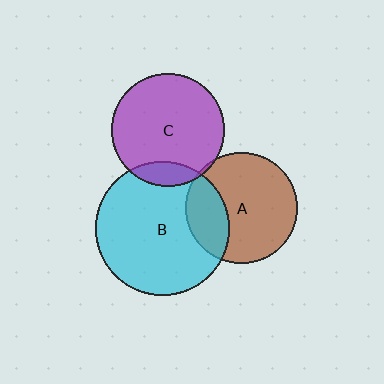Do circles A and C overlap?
Yes.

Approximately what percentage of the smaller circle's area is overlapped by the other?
Approximately 5%.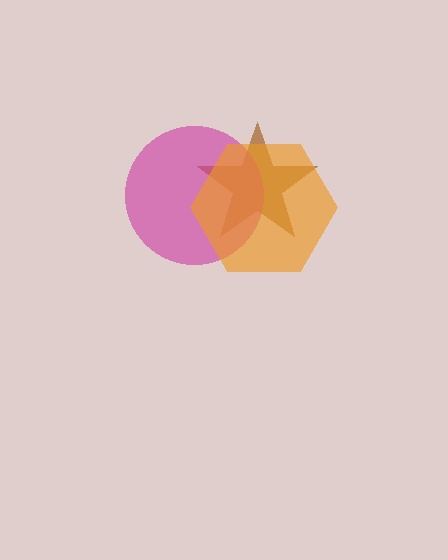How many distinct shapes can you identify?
There are 3 distinct shapes: a brown star, a magenta circle, an orange hexagon.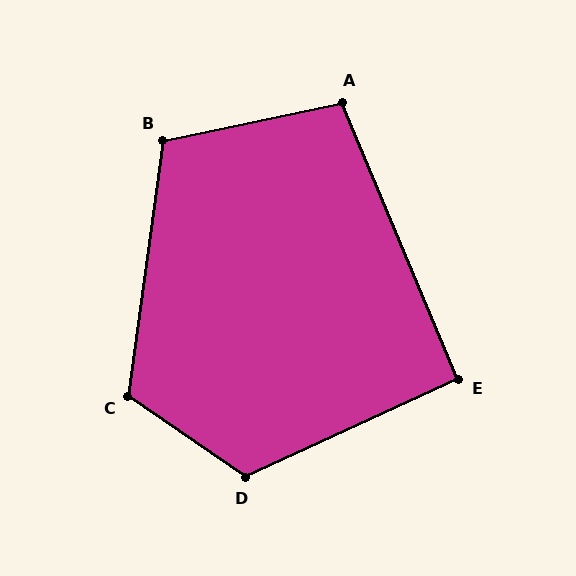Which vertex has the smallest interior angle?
E, at approximately 92 degrees.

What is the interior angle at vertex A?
Approximately 101 degrees (obtuse).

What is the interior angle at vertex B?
Approximately 110 degrees (obtuse).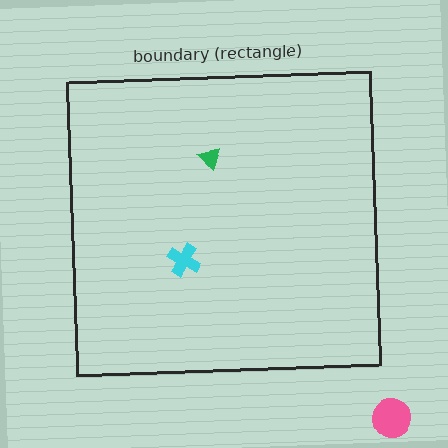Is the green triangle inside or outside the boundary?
Inside.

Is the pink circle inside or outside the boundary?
Outside.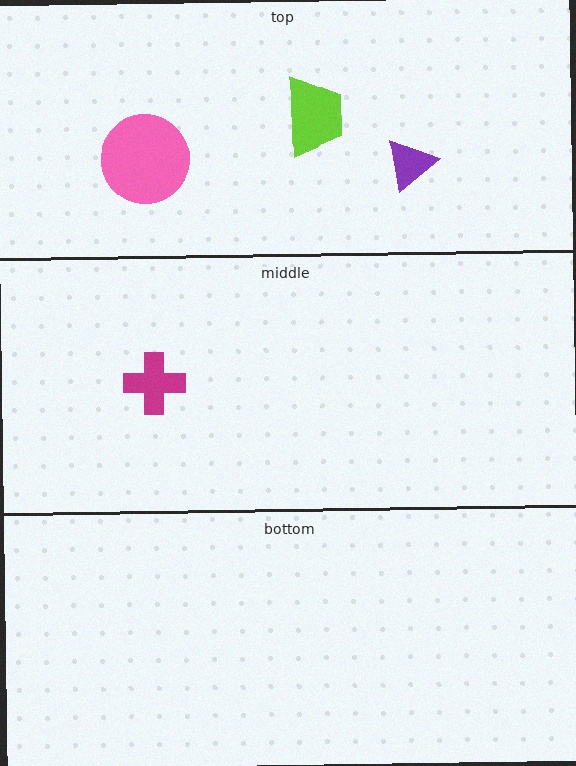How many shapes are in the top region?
3.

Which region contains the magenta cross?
The middle region.